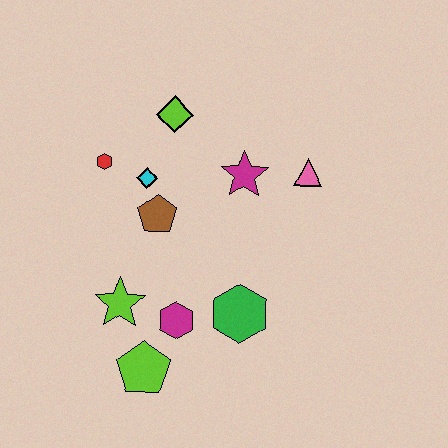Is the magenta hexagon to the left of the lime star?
No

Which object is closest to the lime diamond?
The cyan diamond is closest to the lime diamond.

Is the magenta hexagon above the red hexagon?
No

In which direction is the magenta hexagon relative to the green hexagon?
The magenta hexagon is to the left of the green hexagon.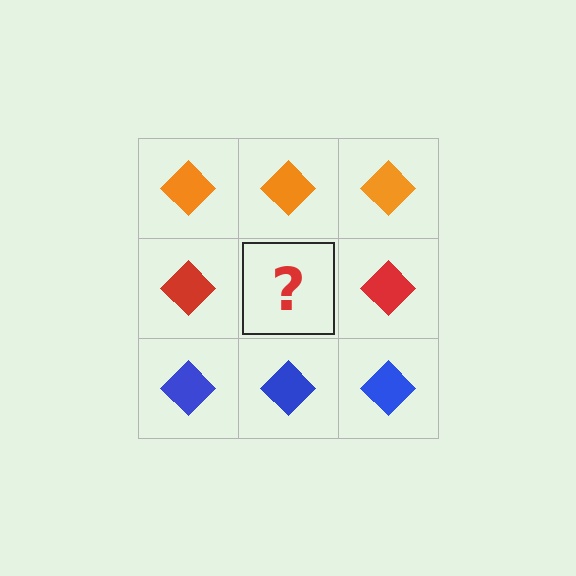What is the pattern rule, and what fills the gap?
The rule is that each row has a consistent color. The gap should be filled with a red diamond.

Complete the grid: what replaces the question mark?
The question mark should be replaced with a red diamond.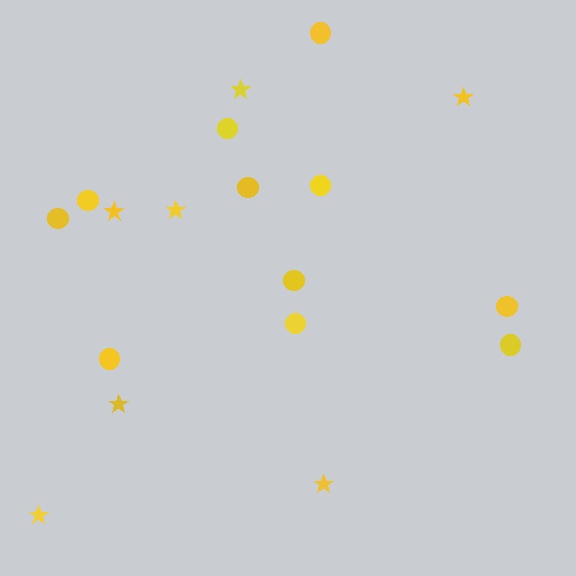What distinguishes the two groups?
There are 2 groups: one group of circles (11) and one group of stars (7).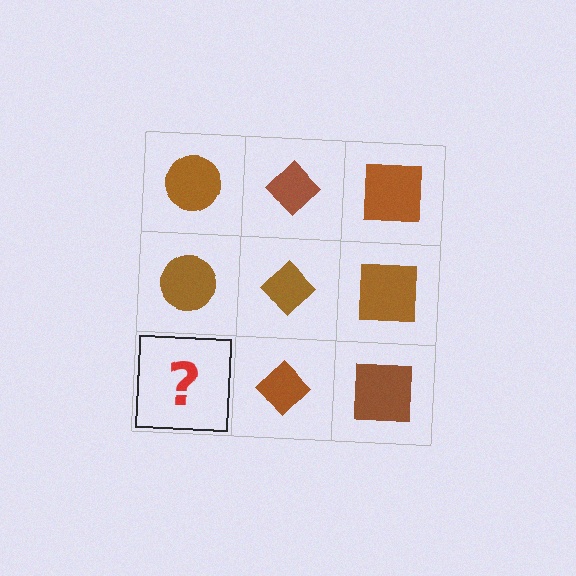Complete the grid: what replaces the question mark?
The question mark should be replaced with a brown circle.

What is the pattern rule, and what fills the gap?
The rule is that each column has a consistent shape. The gap should be filled with a brown circle.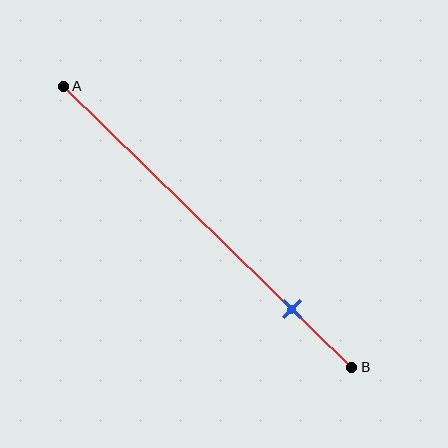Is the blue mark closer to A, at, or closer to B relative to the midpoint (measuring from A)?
The blue mark is closer to point B than the midpoint of segment AB.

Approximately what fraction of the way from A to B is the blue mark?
The blue mark is approximately 80% of the way from A to B.